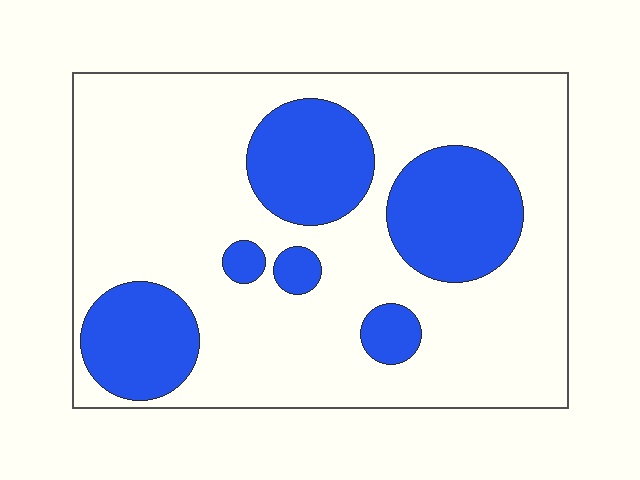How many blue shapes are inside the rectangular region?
6.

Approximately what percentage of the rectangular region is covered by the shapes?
Approximately 25%.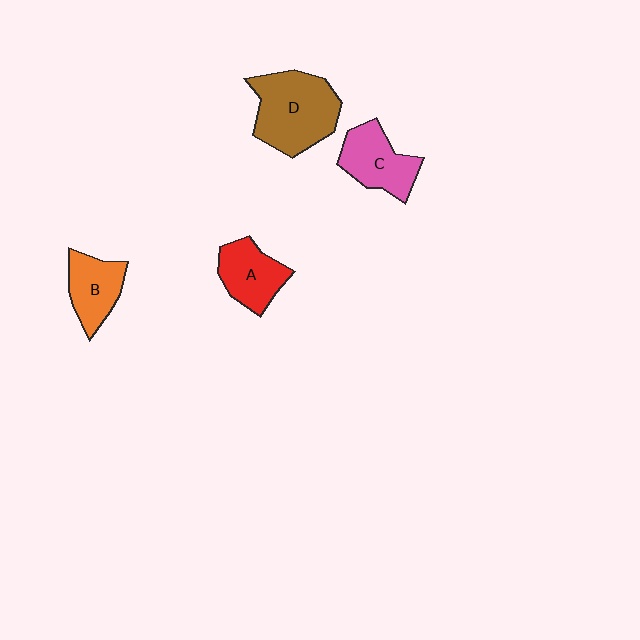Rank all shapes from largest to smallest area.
From largest to smallest: D (brown), C (pink), A (red), B (orange).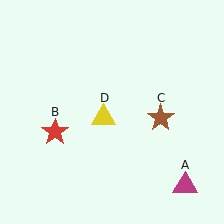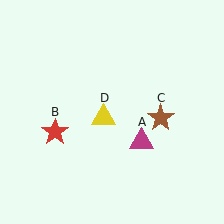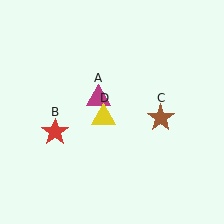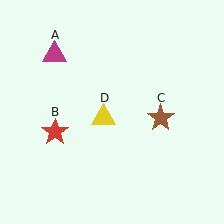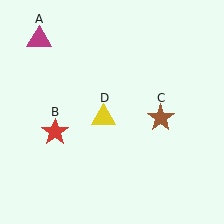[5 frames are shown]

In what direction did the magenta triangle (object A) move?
The magenta triangle (object A) moved up and to the left.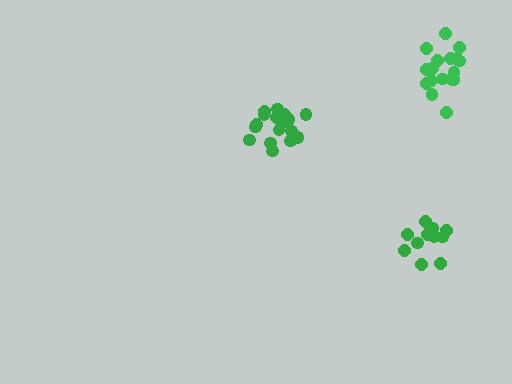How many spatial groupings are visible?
There are 3 spatial groupings.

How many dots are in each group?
Group 1: 12 dots, Group 2: 17 dots, Group 3: 18 dots (47 total).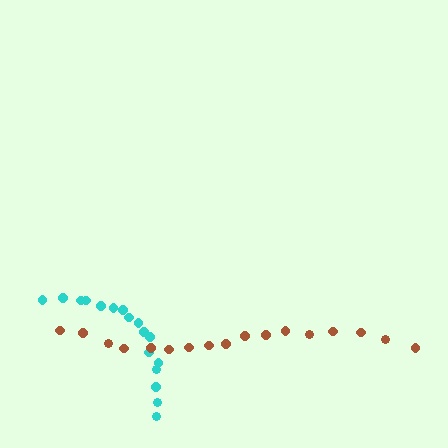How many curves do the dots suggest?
There are 2 distinct paths.